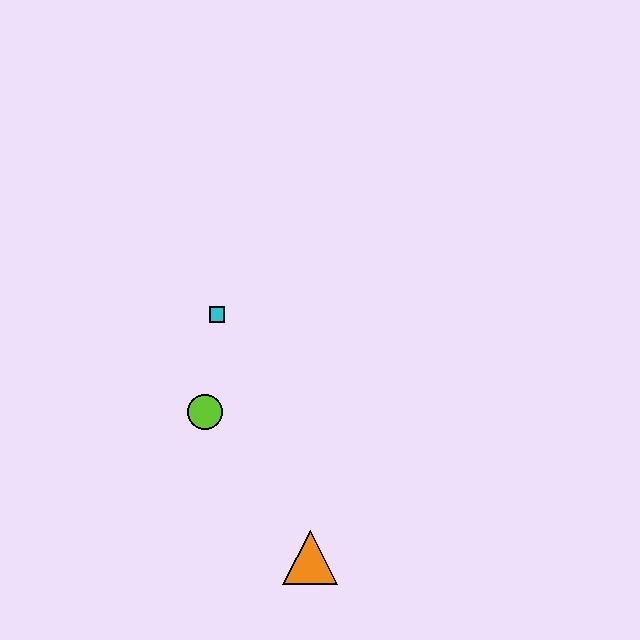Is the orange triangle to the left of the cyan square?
No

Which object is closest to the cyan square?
The lime circle is closest to the cyan square.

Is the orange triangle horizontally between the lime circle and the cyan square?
No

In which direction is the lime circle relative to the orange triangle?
The lime circle is above the orange triangle.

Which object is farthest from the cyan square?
The orange triangle is farthest from the cyan square.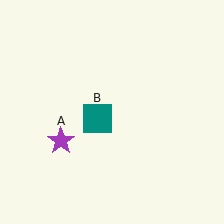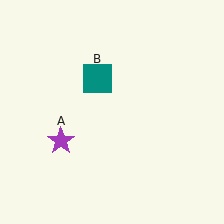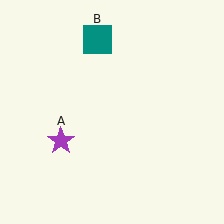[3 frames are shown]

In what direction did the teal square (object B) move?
The teal square (object B) moved up.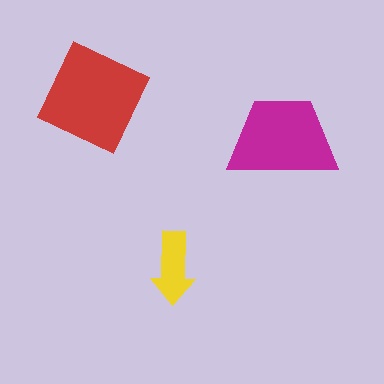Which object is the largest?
The red diamond.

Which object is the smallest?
The yellow arrow.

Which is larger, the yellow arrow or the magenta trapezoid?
The magenta trapezoid.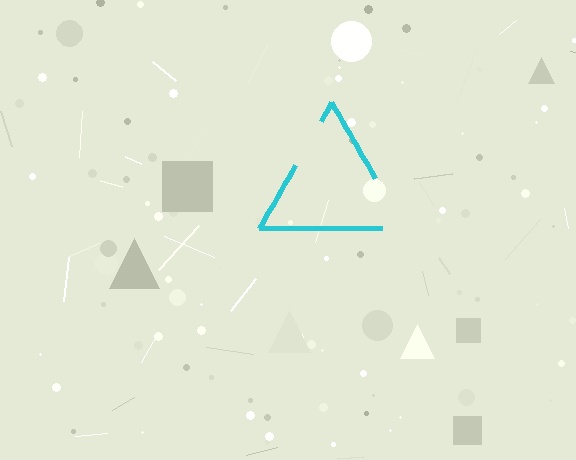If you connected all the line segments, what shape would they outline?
They would outline a triangle.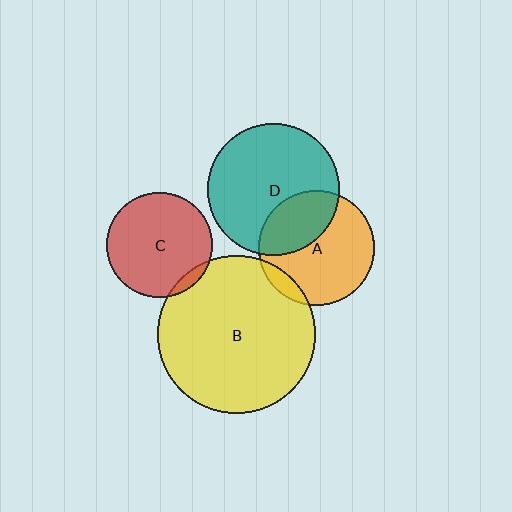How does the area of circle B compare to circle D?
Approximately 1.4 times.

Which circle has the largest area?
Circle B (yellow).